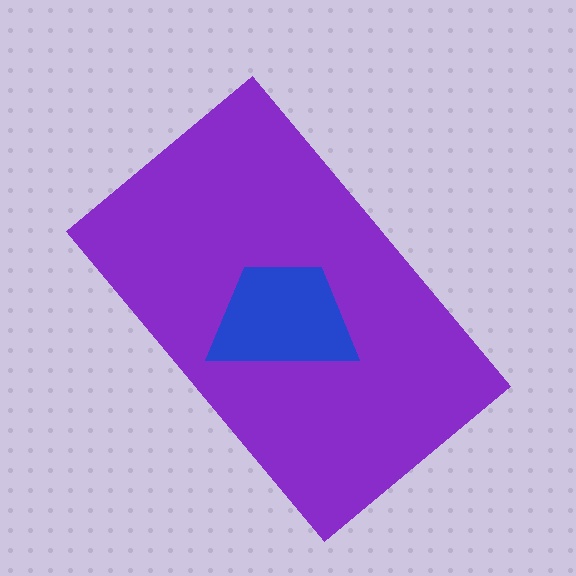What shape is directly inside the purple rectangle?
The blue trapezoid.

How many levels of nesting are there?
2.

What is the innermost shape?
The blue trapezoid.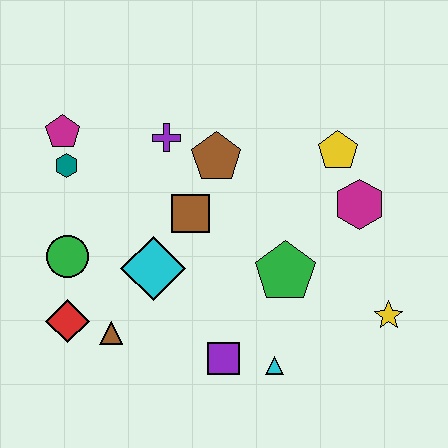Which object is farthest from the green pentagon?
The magenta pentagon is farthest from the green pentagon.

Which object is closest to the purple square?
The cyan triangle is closest to the purple square.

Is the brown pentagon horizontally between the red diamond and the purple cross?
No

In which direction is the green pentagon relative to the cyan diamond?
The green pentagon is to the right of the cyan diamond.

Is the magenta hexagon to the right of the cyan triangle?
Yes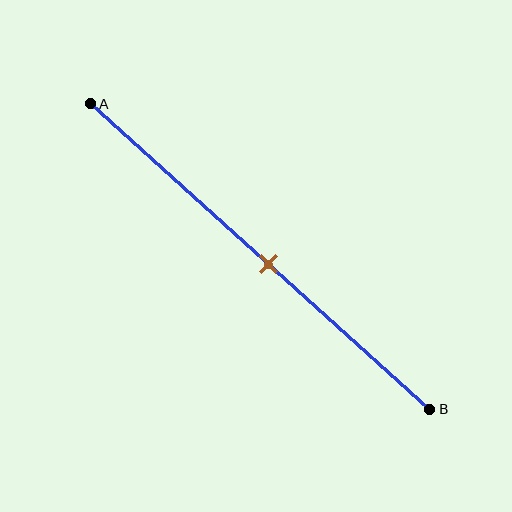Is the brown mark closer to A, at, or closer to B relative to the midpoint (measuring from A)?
The brown mark is approximately at the midpoint of segment AB.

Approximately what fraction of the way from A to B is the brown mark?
The brown mark is approximately 55% of the way from A to B.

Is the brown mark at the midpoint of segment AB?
Yes, the mark is approximately at the midpoint.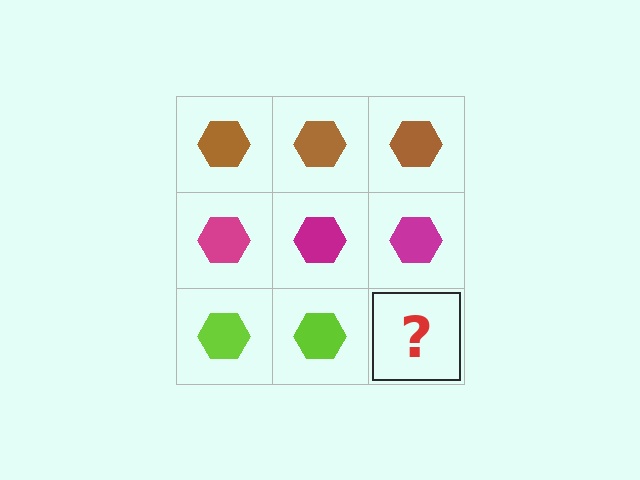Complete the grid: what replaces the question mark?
The question mark should be replaced with a lime hexagon.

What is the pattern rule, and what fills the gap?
The rule is that each row has a consistent color. The gap should be filled with a lime hexagon.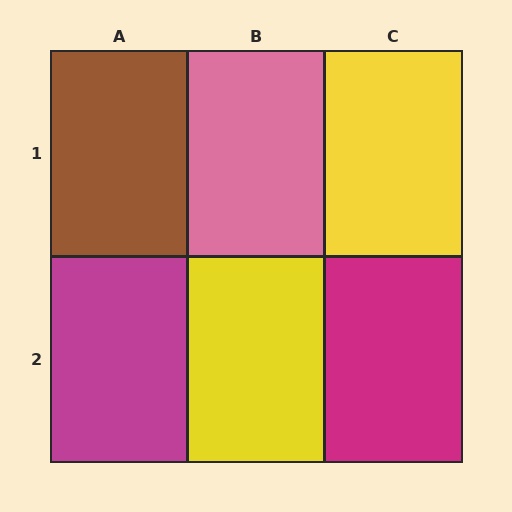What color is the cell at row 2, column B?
Yellow.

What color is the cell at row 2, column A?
Magenta.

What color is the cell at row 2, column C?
Magenta.